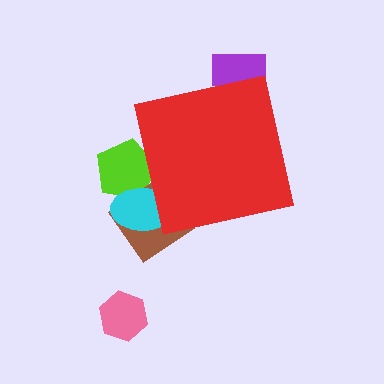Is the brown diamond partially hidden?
Yes, the brown diamond is partially hidden behind the red square.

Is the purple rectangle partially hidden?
Yes, the purple rectangle is partially hidden behind the red square.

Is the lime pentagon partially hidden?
Yes, the lime pentagon is partially hidden behind the red square.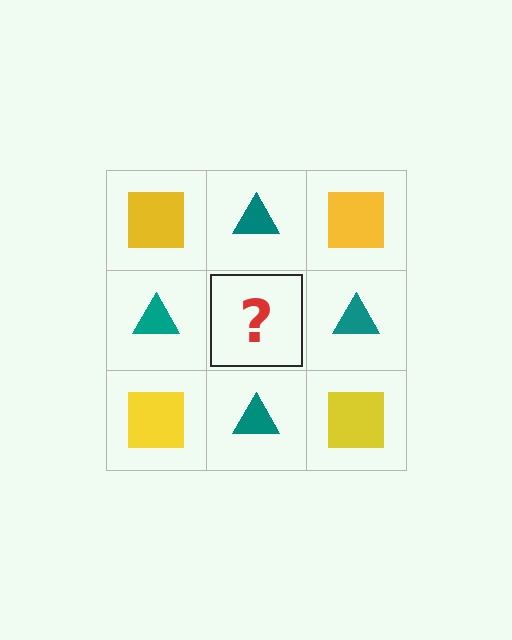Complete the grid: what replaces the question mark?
The question mark should be replaced with a yellow square.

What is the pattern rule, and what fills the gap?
The rule is that it alternates yellow square and teal triangle in a checkerboard pattern. The gap should be filled with a yellow square.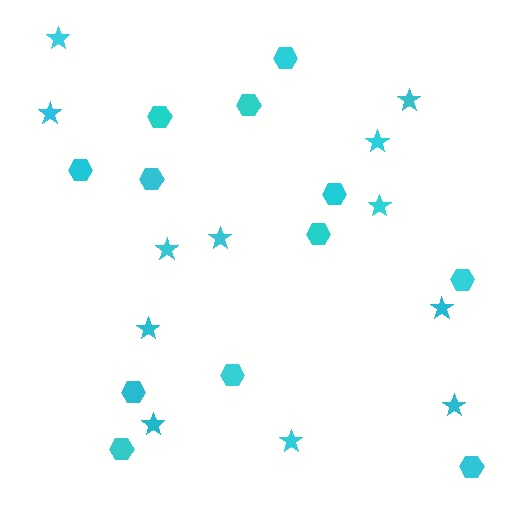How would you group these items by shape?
There are 2 groups: one group of stars (12) and one group of hexagons (12).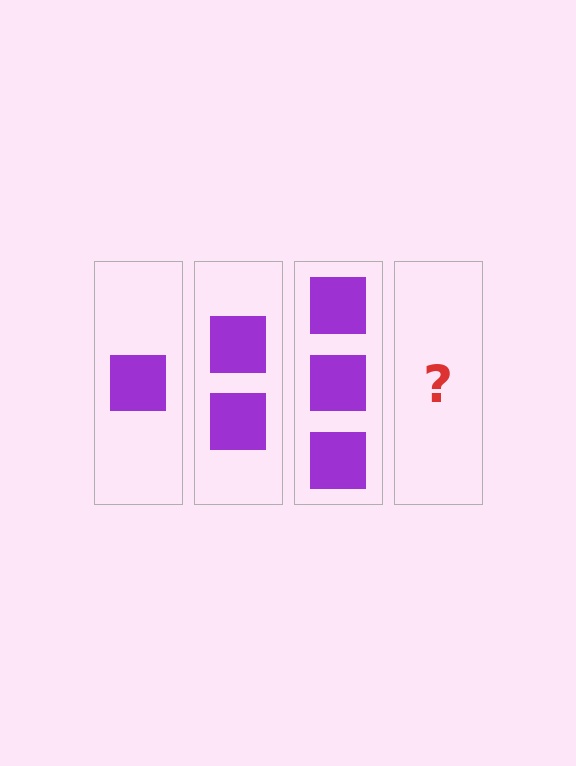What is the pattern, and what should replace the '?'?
The pattern is that each step adds one more square. The '?' should be 4 squares.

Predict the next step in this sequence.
The next step is 4 squares.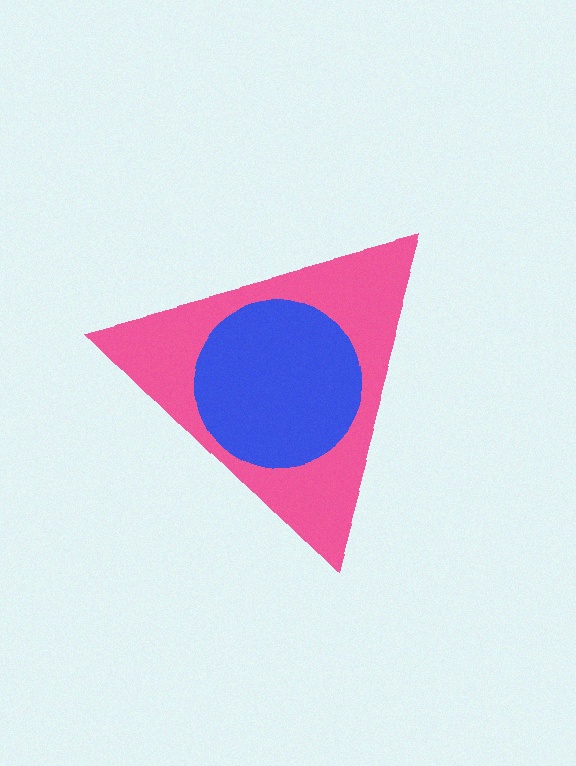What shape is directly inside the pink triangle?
The blue circle.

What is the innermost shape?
The blue circle.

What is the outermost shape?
The pink triangle.